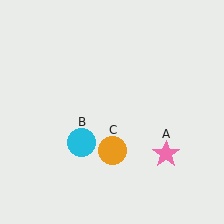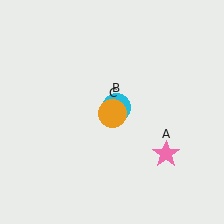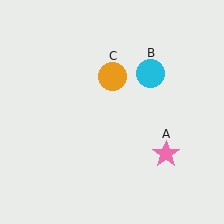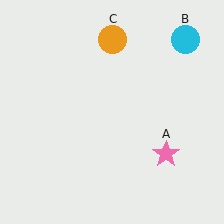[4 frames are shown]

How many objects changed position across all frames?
2 objects changed position: cyan circle (object B), orange circle (object C).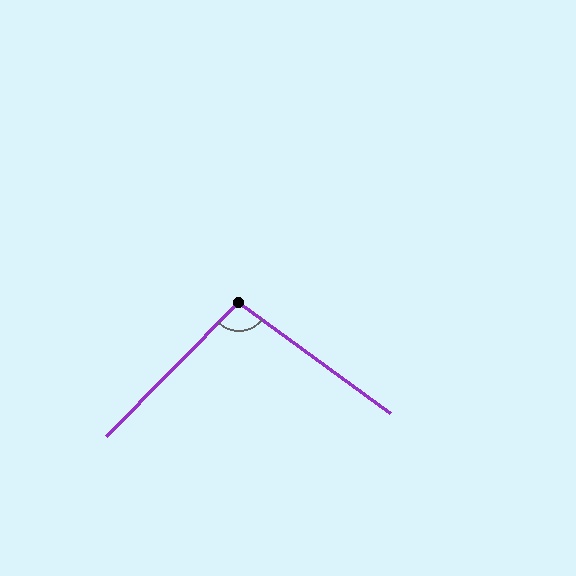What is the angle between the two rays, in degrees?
Approximately 98 degrees.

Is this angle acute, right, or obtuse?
It is obtuse.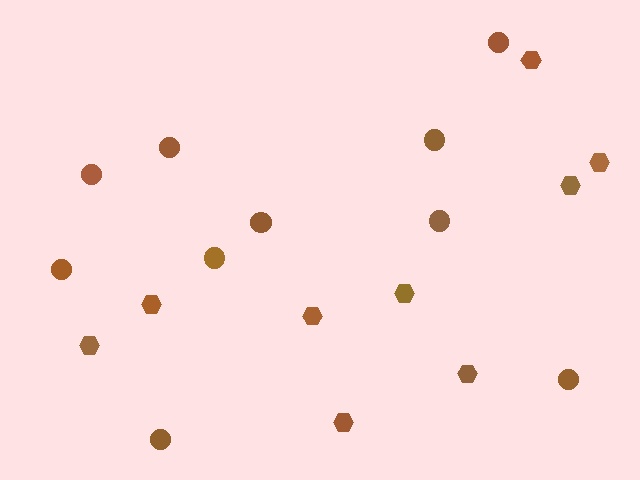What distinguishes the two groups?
There are 2 groups: one group of circles (10) and one group of hexagons (9).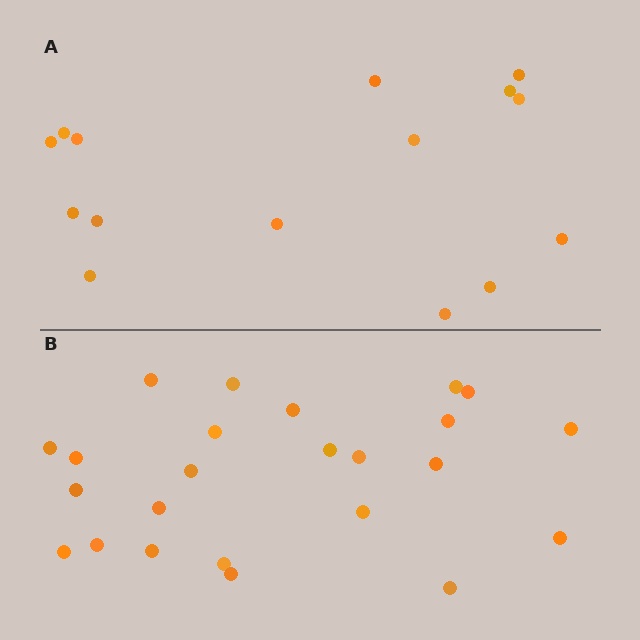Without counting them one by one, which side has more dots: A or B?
Region B (the bottom region) has more dots.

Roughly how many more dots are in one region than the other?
Region B has roughly 8 or so more dots than region A.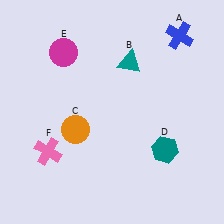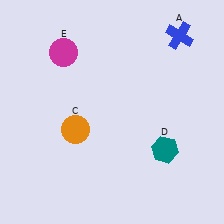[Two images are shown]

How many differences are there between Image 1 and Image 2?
There are 2 differences between the two images.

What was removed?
The pink cross (F), the teal triangle (B) were removed in Image 2.